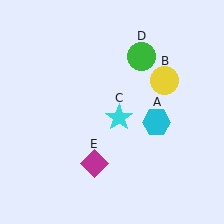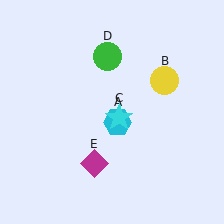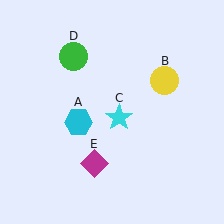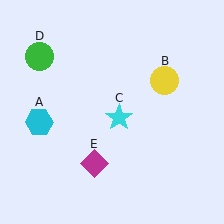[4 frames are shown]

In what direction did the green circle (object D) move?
The green circle (object D) moved left.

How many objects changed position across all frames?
2 objects changed position: cyan hexagon (object A), green circle (object D).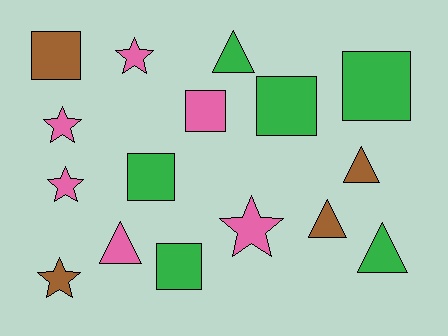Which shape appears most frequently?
Square, with 6 objects.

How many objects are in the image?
There are 16 objects.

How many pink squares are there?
There is 1 pink square.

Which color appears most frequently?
Green, with 6 objects.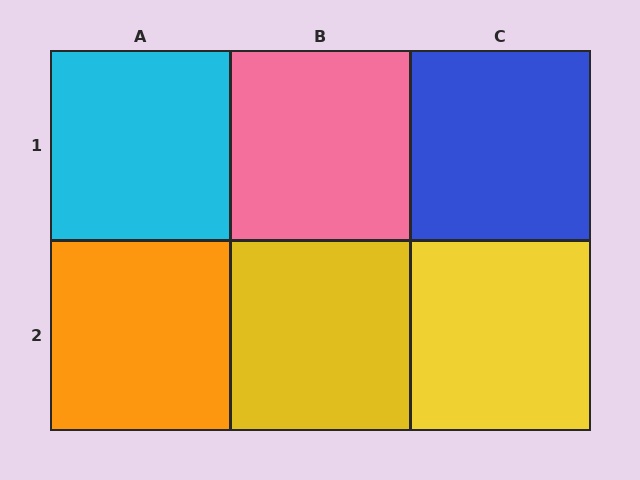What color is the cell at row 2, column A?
Orange.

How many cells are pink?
1 cell is pink.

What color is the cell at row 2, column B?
Yellow.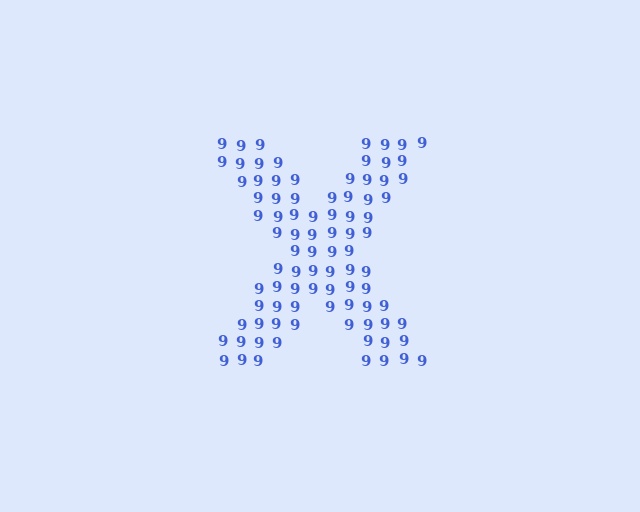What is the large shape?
The large shape is the letter X.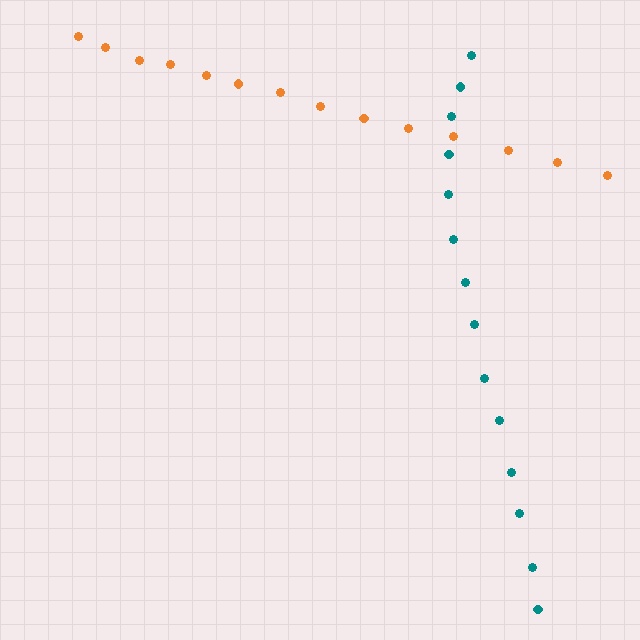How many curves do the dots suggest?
There are 2 distinct paths.